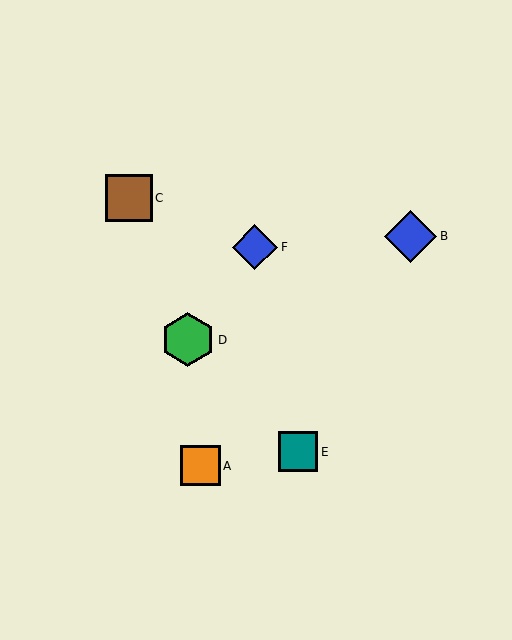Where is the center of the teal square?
The center of the teal square is at (298, 452).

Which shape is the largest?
The green hexagon (labeled D) is the largest.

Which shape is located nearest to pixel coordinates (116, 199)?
The brown square (labeled C) at (129, 198) is nearest to that location.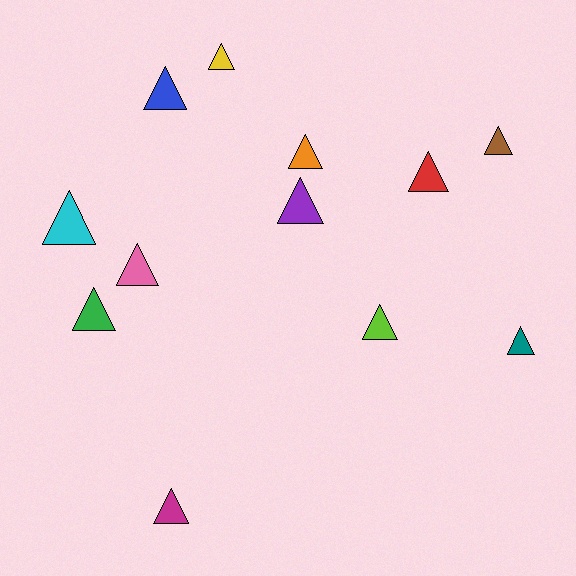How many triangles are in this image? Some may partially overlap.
There are 12 triangles.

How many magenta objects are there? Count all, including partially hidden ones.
There is 1 magenta object.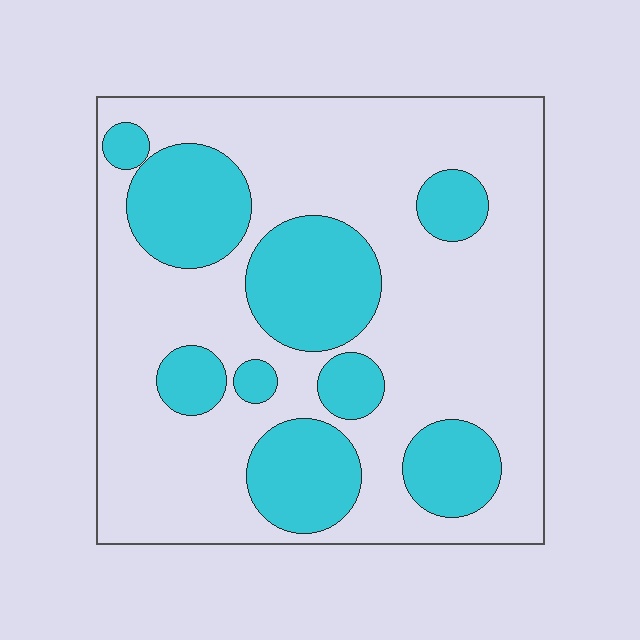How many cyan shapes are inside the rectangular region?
9.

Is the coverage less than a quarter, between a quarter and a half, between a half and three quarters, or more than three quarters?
Between a quarter and a half.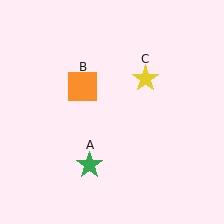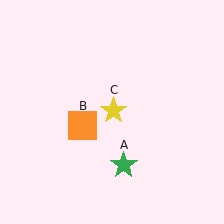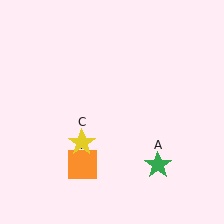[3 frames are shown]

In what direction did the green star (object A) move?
The green star (object A) moved right.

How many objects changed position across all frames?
3 objects changed position: green star (object A), orange square (object B), yellow star (object C).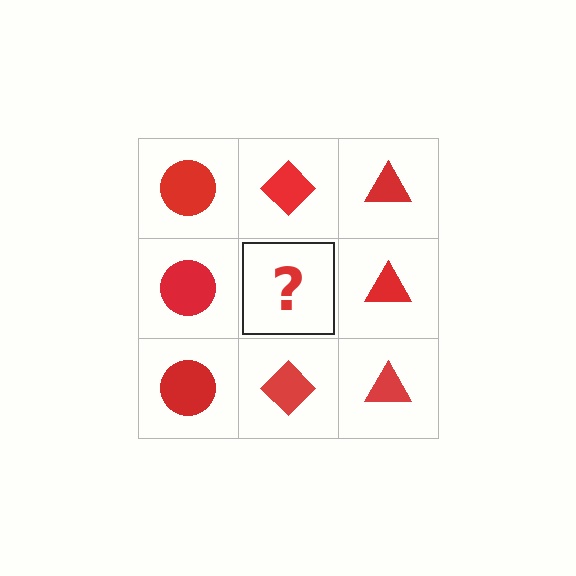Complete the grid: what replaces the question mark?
The question mark should be replaced with a red diamond.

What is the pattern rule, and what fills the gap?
The rule is that each column has a consistent shape. The gap should be filled with a red diamond.